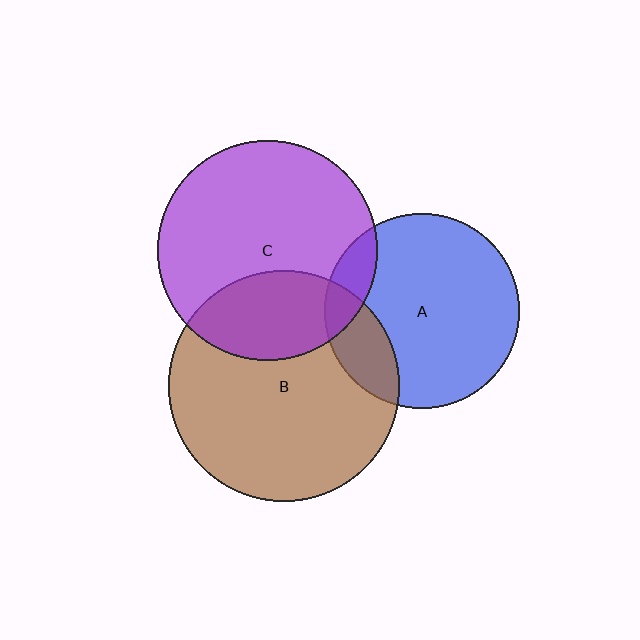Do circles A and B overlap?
Yes.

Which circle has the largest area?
Circle B (brown).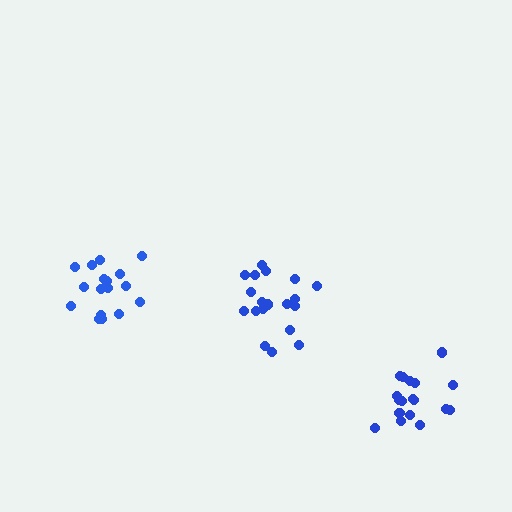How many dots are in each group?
Group 1: 18 dots, Group 2: 19 dots, Group 3: 18 dots (55 total).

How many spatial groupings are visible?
There are 3 spatial groupings.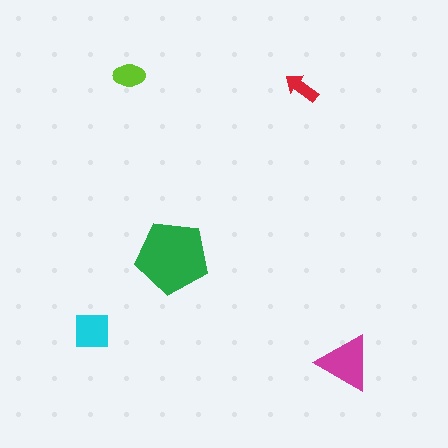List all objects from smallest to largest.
The red arrow, the lime ellipse, the cyan square, the magenta triangle, the green pentagon.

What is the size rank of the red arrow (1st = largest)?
5th.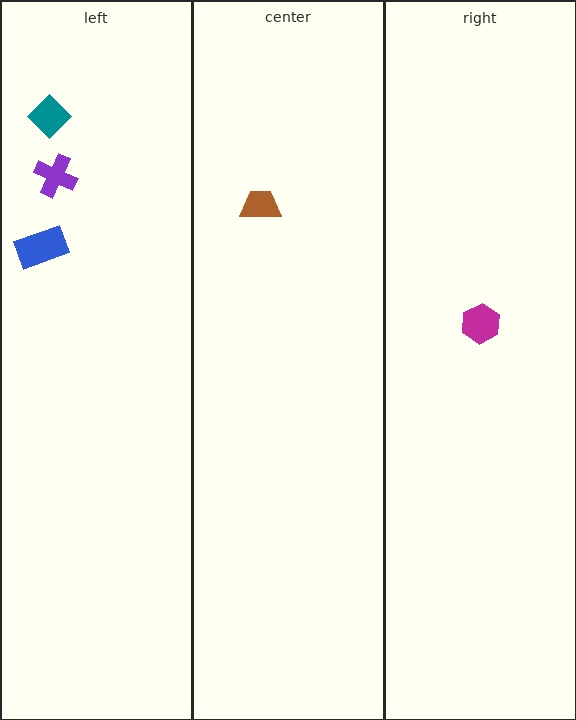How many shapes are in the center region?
1.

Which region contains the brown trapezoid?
The center region.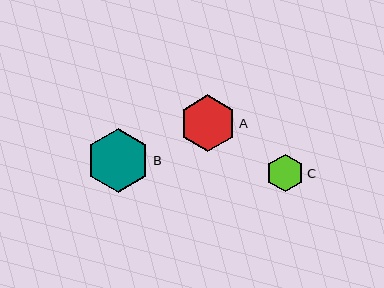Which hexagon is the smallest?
Hexagon C is the smallest with a size of approximately 38 pixels.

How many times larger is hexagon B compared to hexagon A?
Hexagon B is approximately 1.1 times the size of hexagon A.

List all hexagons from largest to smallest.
From largest to smallest: B, A, C.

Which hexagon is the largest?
Hexagon B is the largest with a size of approximately 63 pixels.